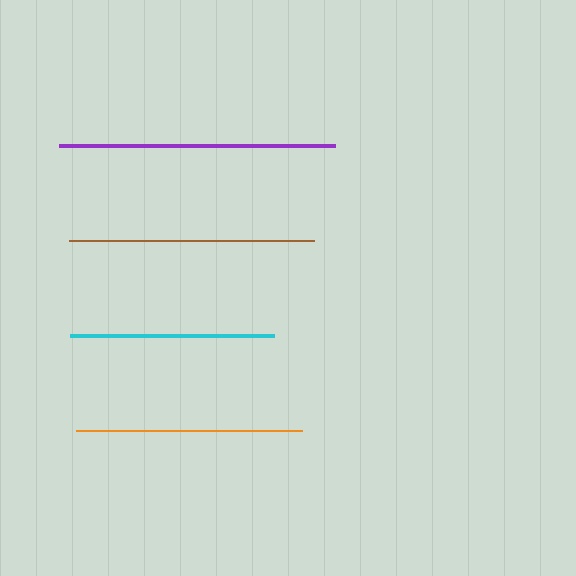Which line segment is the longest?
The purple line is the longest at approximately 275 pixels.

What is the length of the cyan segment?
The cyan segment is approximately 204 pixels long.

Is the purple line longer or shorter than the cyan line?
The purple line is longer than the cyan line.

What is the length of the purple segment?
The purple segment is approximately 275 pixels long.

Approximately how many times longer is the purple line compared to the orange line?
The purple line is approximately 1.2 times the length of the orange line.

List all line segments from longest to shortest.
From longest to shortest: purple, brown, orange, cyan.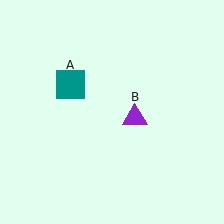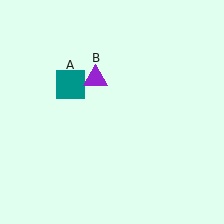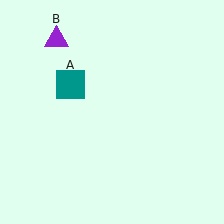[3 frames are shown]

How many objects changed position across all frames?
1 object changed position: purple triangle (object B).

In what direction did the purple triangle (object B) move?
The purple triangle (object B) moved up and to the left.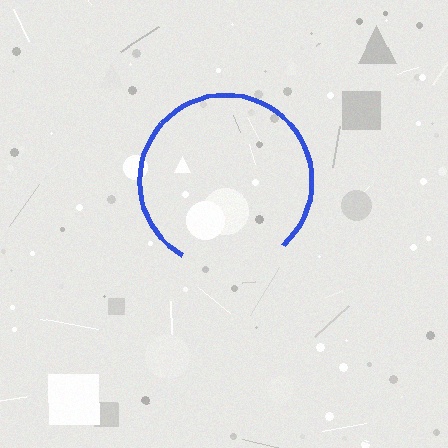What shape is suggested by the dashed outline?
The dashed outline suggests a circle.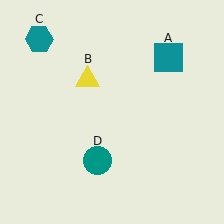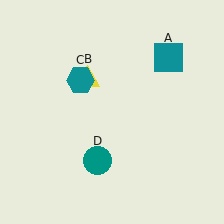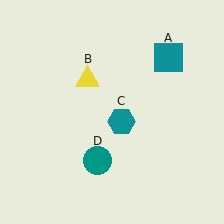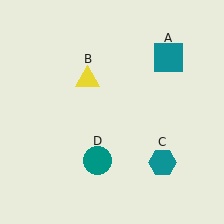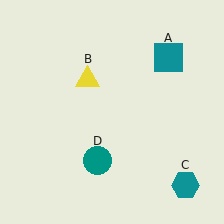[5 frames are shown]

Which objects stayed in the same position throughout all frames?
Teal square (object A) and yellow triangle (object B) and teal circle (object D) remained stationary.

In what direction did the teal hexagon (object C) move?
The teal hexagon (object C) moved down and to the right.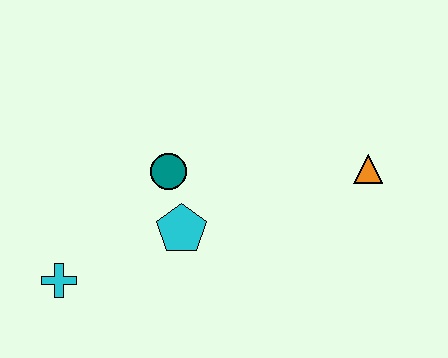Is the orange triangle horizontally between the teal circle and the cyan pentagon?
No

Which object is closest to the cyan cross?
The cyan pentagon is closest to the cyan cross.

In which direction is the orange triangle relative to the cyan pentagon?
The orange triangle is to the right of the cyan pentagon.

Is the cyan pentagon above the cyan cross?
Yes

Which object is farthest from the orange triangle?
The cyan cross is farthest from the orange triangle.